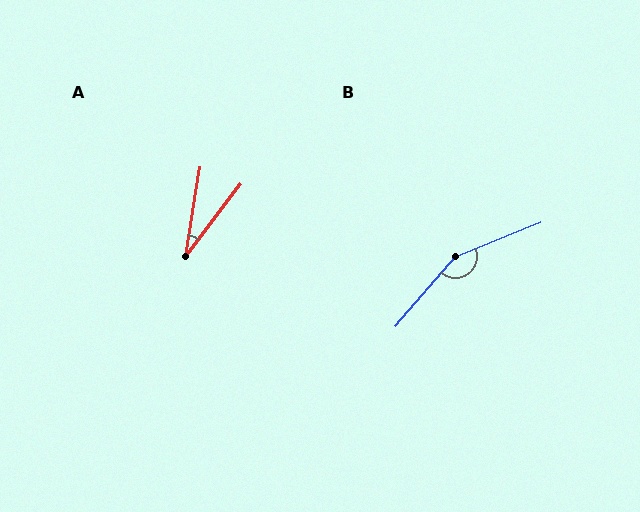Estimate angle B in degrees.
Approximately 152 degrees.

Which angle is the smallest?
A, at approximately 28 degrees.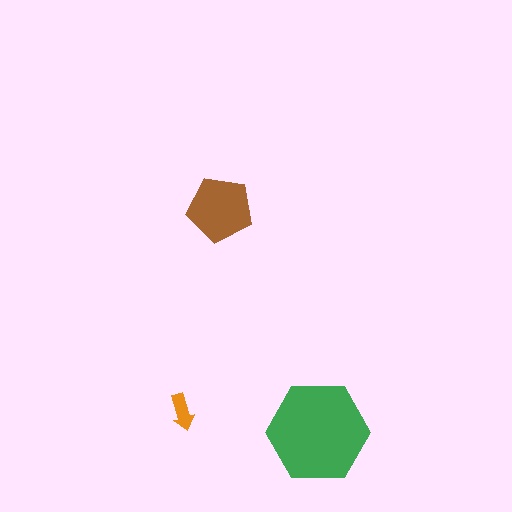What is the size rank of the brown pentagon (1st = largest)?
2nd.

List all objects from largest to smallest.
The green hexagon, the brown pentagon, the orange arrow.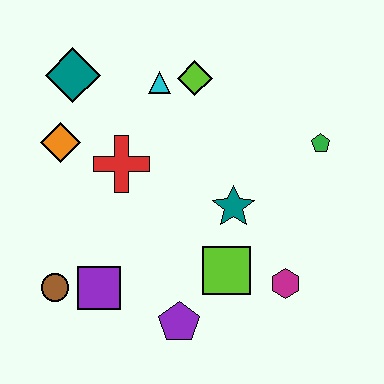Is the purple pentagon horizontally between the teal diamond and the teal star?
Yes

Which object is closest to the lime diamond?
The cyan triangle is closest to the lime diamond.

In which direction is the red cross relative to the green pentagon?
The red cross is to the left of the green pentagon.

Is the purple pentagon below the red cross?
Yes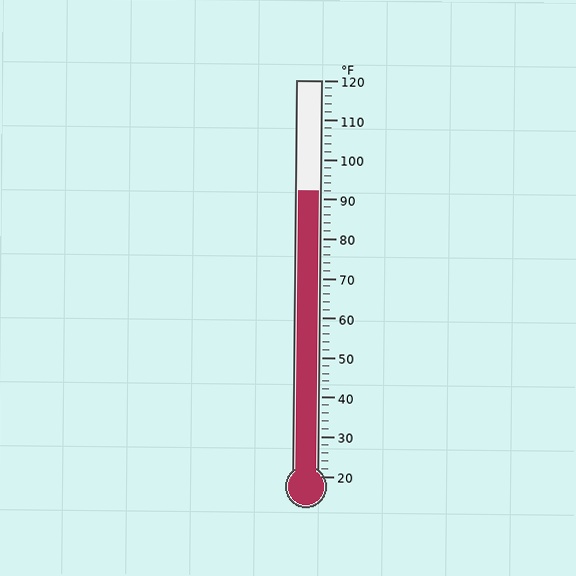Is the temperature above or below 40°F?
The temperature is above 40°F.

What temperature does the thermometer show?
The thermometer shows approximately 92°F.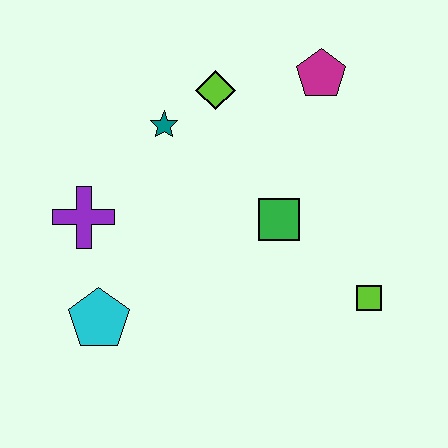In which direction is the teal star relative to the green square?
The teal star is to the left of the green square.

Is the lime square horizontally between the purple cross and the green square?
No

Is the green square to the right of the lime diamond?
Yes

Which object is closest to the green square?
The lime square is closest to the green square.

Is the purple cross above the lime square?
Yes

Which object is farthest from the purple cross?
The lime square is farthest from the purple cross.